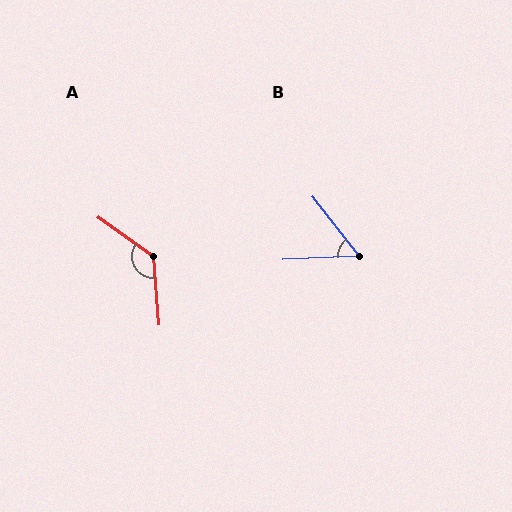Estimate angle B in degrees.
Approximately 55 degrees.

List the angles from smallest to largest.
B (55°), A (130°).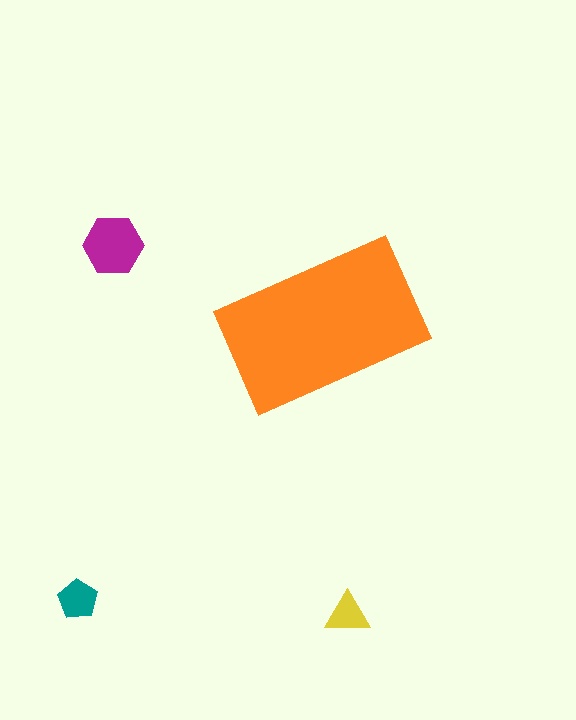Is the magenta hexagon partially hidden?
No, the magenta hexagon is fully visible.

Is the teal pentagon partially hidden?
No, the teal pentagon is fully visible.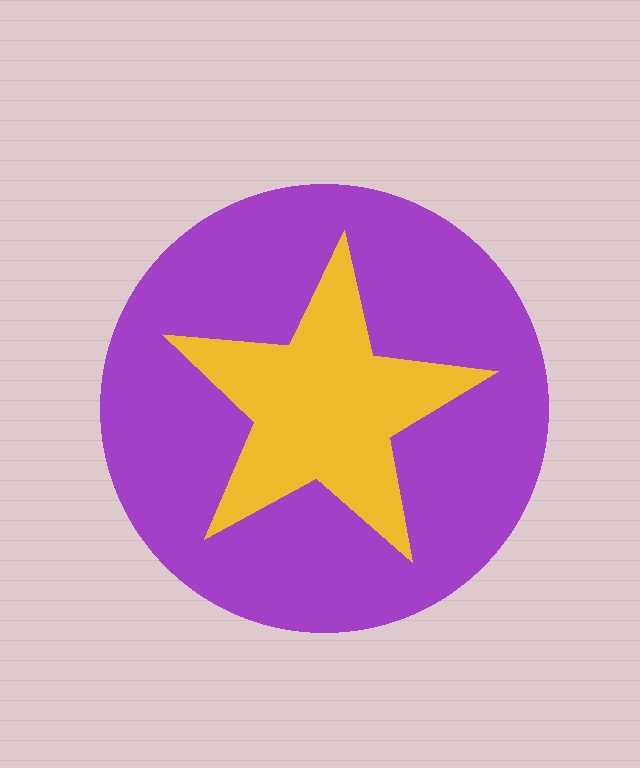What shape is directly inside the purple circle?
The yellow star.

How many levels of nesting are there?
2.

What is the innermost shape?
The yellow star.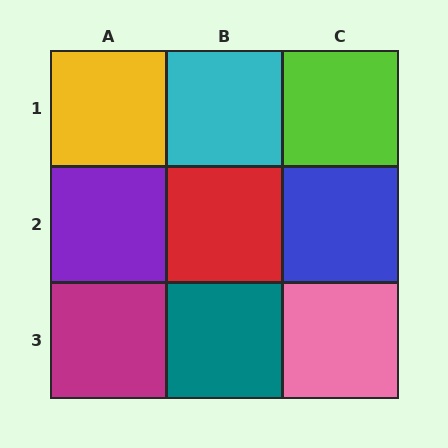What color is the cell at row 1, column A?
Yellow.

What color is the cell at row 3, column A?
Magenta.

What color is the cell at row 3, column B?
Teal.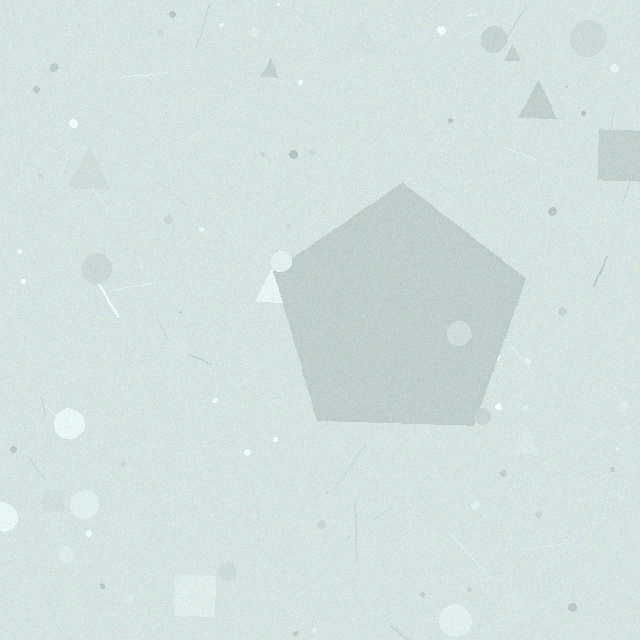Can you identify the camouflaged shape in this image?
The camouflaged shape is a pentagon.